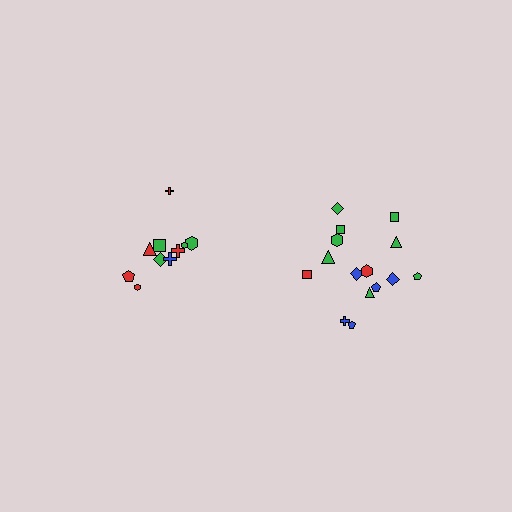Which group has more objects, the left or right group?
The right group.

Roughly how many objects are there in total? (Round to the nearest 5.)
Roughly 25 objects in total.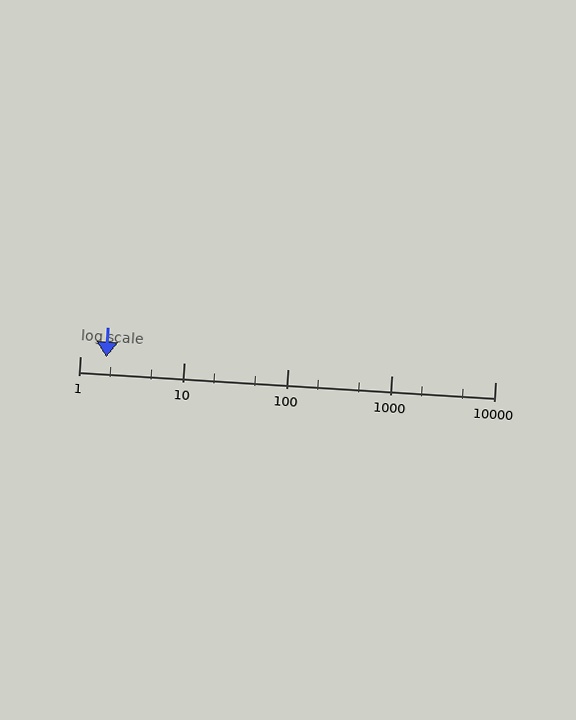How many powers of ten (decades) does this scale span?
The scale spans 4 decades, from 1 to 10000.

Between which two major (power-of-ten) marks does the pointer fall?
The pointer is between 1 and 10.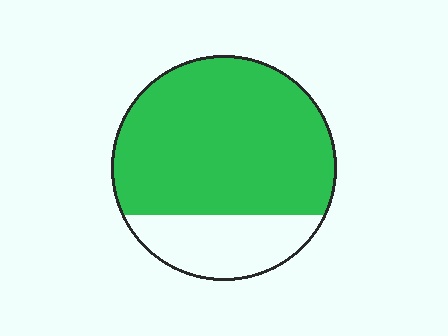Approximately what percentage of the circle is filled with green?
Approximately 75%.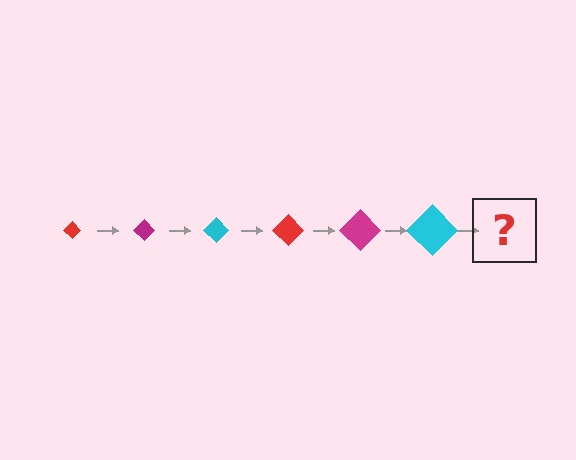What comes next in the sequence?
The next element should be a red diamond, larger than the previous one.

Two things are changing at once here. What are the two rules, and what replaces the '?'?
The two rules are that the diamond grows larger each step and the color cycles through red, magenta, and cyan. The '?' should be a red diamond, larger than the previous one.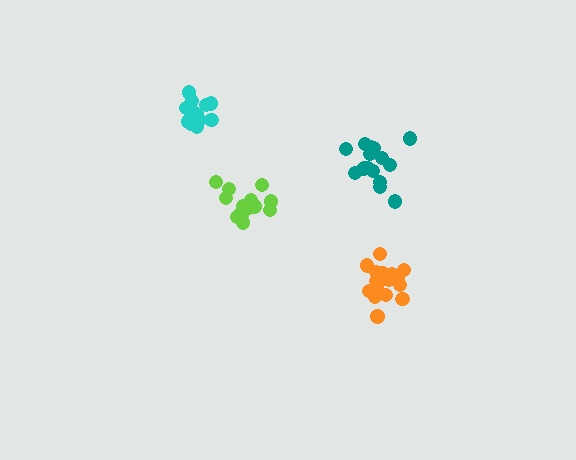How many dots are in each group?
Group 1: 14 dots, Group 2: 18 dots, Group 3: 14 dots, Group 4: 16 dots (62 total).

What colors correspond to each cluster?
The clusters are colored: lime, orange, cyan, teal.